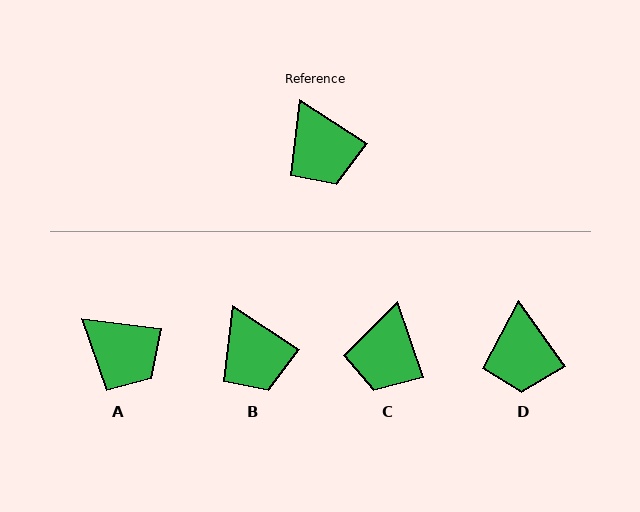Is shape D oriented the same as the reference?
No, it is off by about 22 degrees.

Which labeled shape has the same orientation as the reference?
B.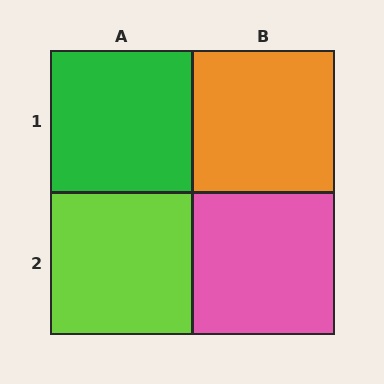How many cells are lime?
1 cell is lime.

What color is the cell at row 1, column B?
Orange.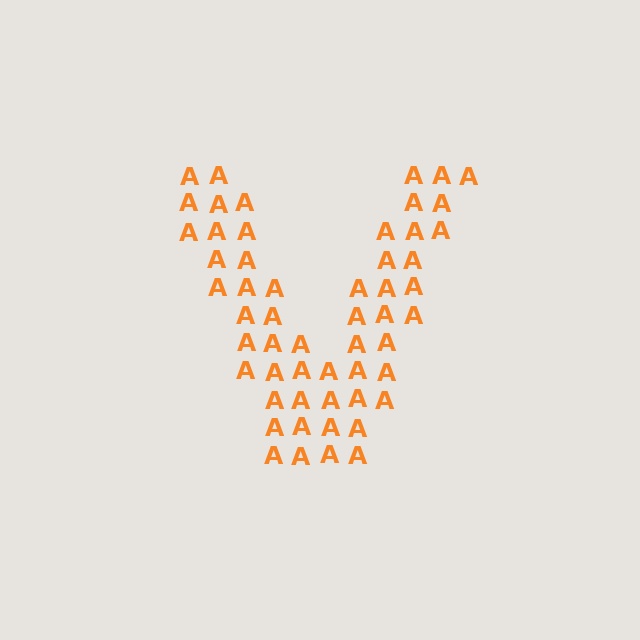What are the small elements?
The small elements are letter A's.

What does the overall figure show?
The overall figure shows the letter V.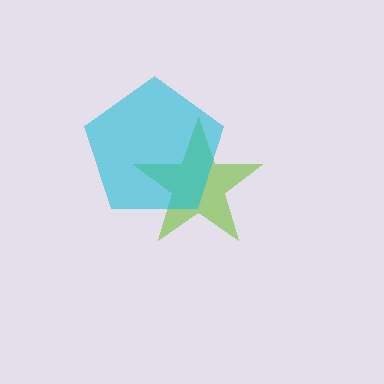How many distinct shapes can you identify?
There are 2 distinct shapes: a lime star, a cyan pentagon.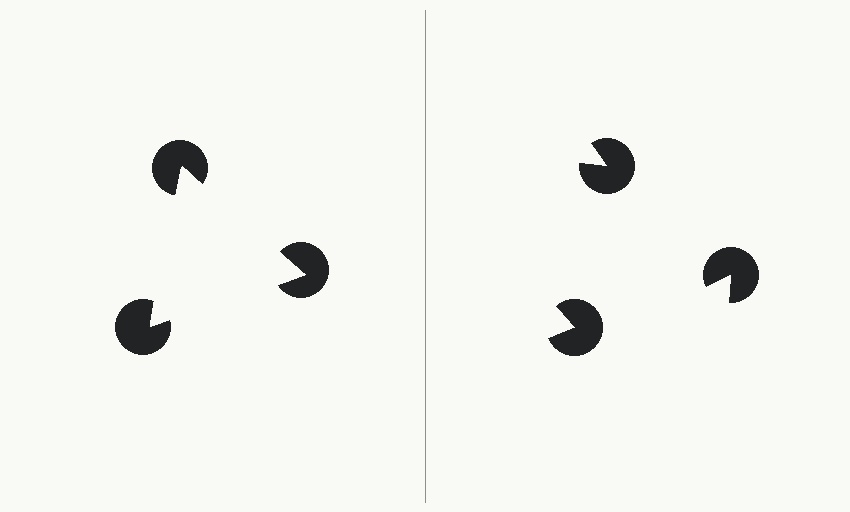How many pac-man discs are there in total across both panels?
6 — 3 on each side.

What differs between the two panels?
The pac-man discs are positioned identically on both sides; only the wedge orientations differ. On the left they align to a triangle; on the right they are misaligned.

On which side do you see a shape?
An illusory triangle appears on the left side. On the right side the wedge cuts are rotated, so no coherent shape forms.